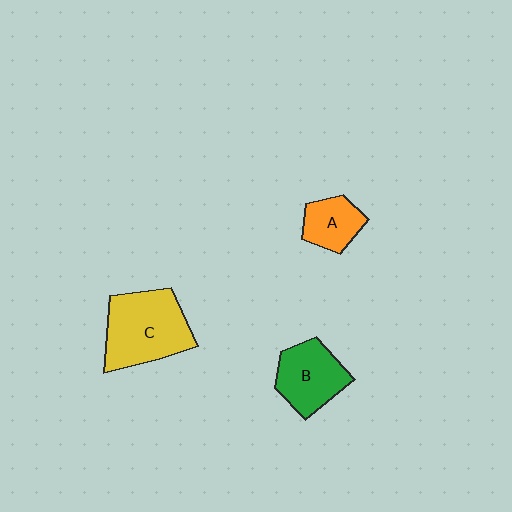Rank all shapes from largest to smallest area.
From largest to smallest: C (yellow), B (green), A (orange).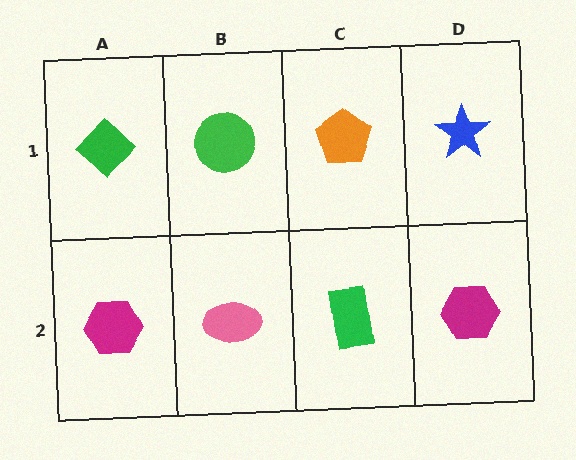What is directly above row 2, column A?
A green diamond.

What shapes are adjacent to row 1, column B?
A pink ellipse (row 2, column B), a green diamond (row 1, column A), an orange pentagon (row 1, column C).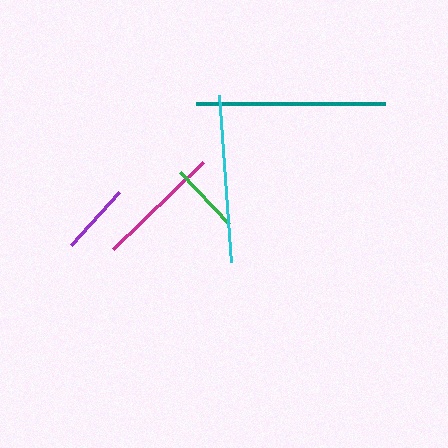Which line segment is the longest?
The teal line is the longest at approximately 189 pixels.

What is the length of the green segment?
The green segment is approximately 71 pixels long.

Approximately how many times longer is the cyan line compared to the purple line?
The cyan line is approximately 2.3 times the length of the purple line.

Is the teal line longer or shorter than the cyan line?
The teal line is longer than the cyan line.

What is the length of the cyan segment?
The cyan segment is approximately 167 pixels long.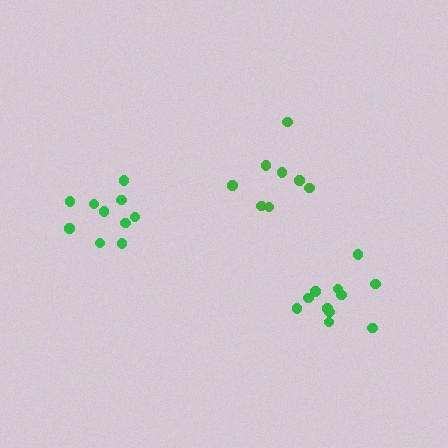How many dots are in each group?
Group 1: 10 dots, Group 2: 11 dots, Group 3: 8 dots (29 total).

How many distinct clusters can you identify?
There are 3 distinct clusters.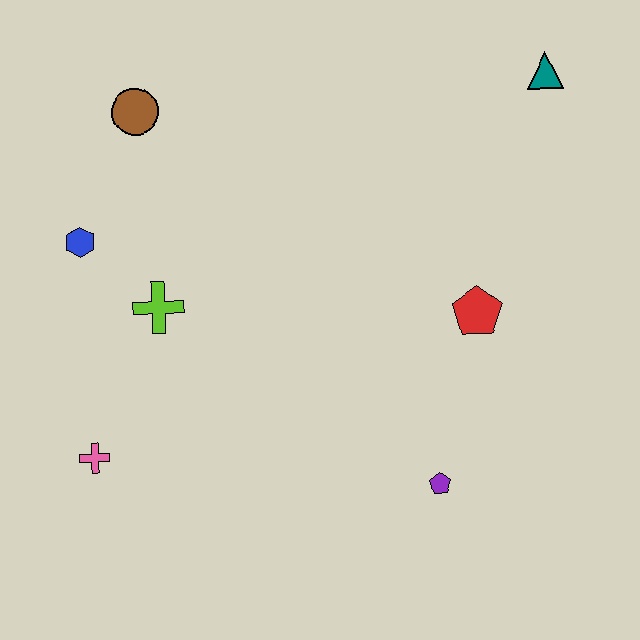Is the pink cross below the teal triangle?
Yes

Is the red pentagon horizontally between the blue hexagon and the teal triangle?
Yes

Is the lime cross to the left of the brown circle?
No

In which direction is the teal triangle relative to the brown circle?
The teal triangle is to the right of the brown circle.